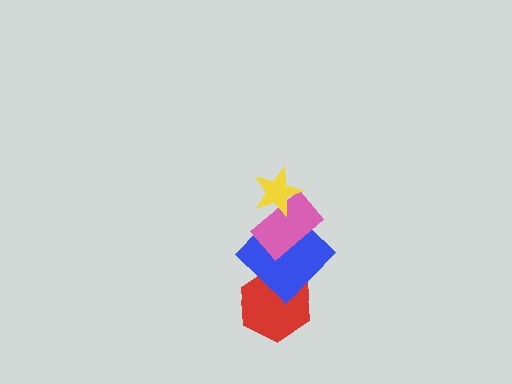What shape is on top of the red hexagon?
The blue diamond is on top of the red hexagon.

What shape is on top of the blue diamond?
The pink rectangle is on top of the blue diamond.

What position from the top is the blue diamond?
The blue diamond is 3rd from the top.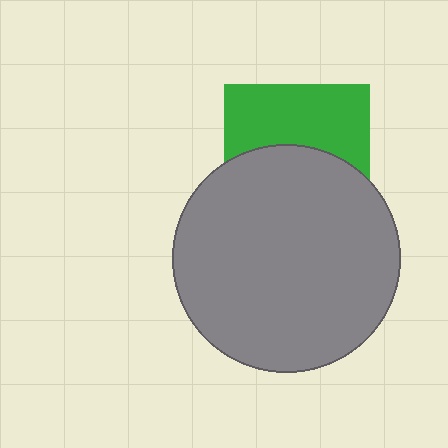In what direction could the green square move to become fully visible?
The green square could move up. That would shift it out from behind the gray circle entirely.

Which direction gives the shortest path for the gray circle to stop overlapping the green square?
Moving down gives the shortest separation.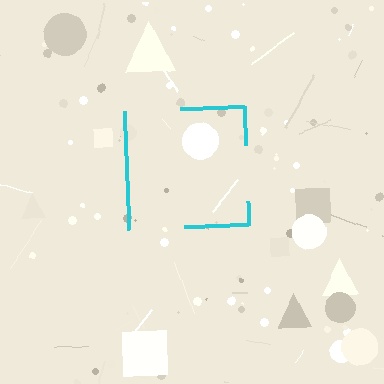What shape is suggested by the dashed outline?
The dashed outline suggests a square.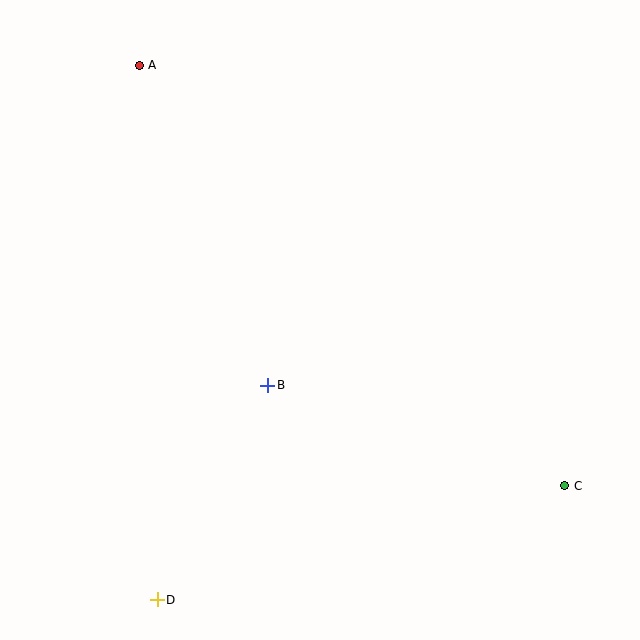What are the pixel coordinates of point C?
Point C is at (565, 486).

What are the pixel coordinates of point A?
Point A is at (139, 65).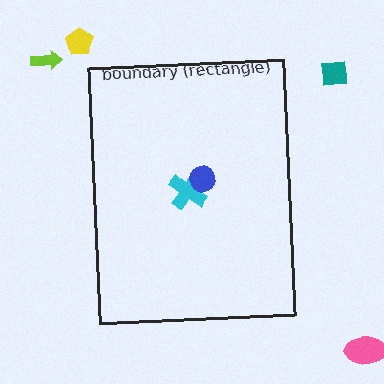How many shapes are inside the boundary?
2 inside, 4 outside.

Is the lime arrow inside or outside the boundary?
Outside.